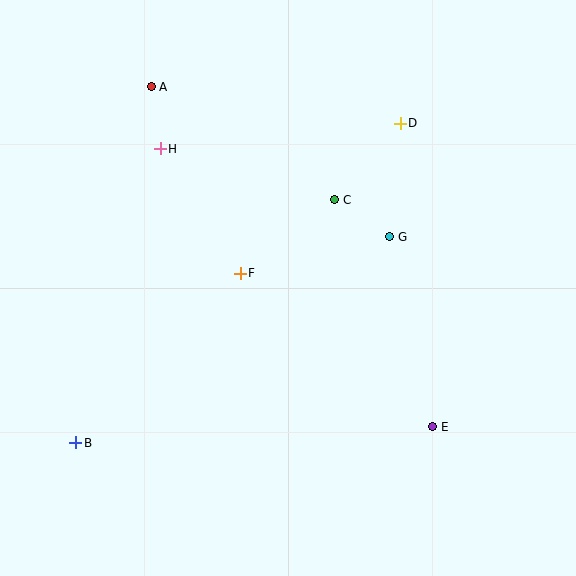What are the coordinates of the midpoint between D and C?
The midpoint between D and C is at (367, 162).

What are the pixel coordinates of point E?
Point E is at (433, 427).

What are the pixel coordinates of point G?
Point G is at (390, 237).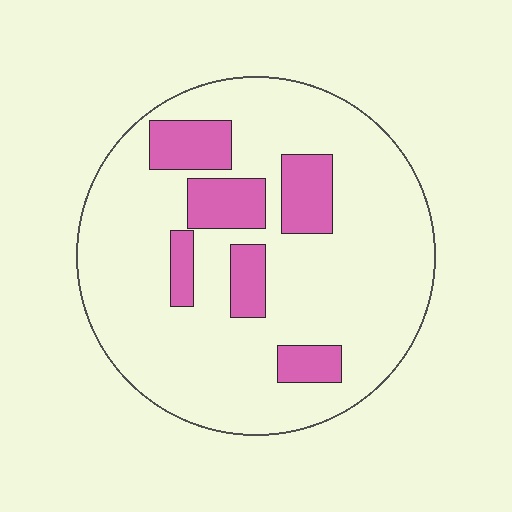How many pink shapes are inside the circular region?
6.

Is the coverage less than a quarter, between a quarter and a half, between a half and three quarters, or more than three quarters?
Less than a quarter.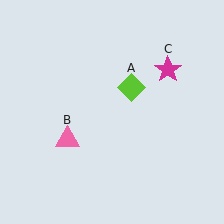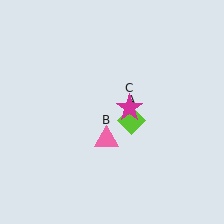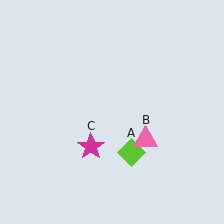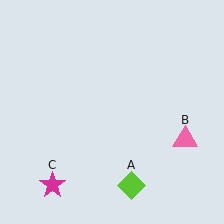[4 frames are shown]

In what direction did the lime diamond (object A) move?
The lime diamond (object A) moved down.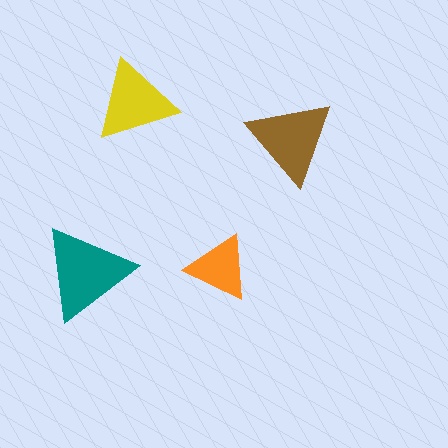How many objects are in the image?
There are 4 objects in the image.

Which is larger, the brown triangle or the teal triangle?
The teal one.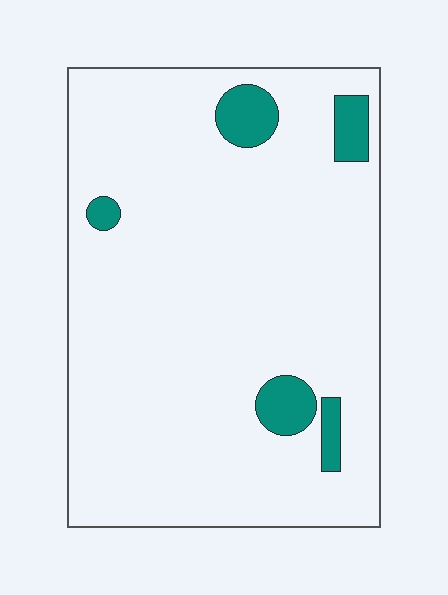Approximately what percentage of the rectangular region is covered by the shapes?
Approximately 10%.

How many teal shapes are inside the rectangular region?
5.